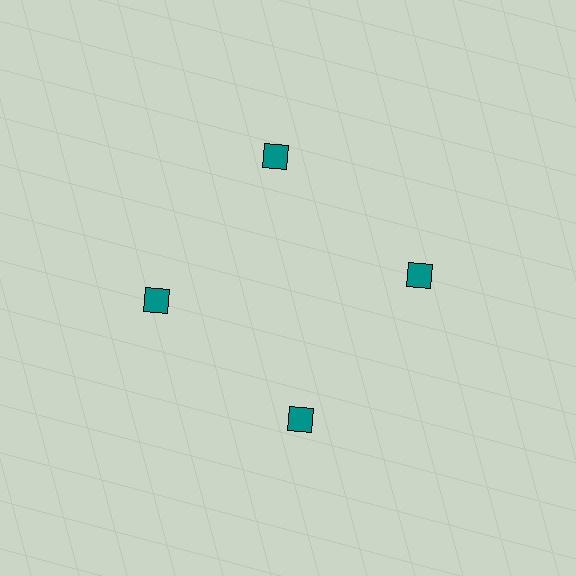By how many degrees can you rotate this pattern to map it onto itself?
The pattern maps onto itself every 90 degrees of rotation.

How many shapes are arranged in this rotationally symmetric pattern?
There are 4 shapes, arranged in 4 groups of 1.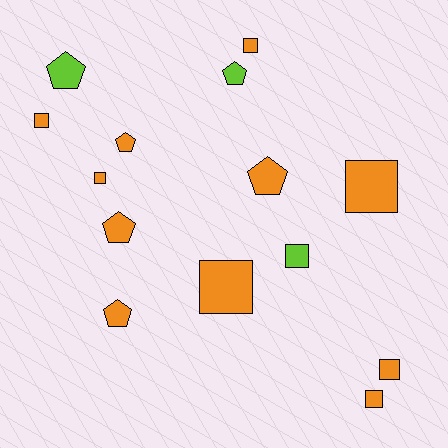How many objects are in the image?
There are 14 objects.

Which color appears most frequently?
Orange, with 11 objects.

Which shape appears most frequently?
Square, with 8 objects.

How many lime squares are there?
There is 1 lime square.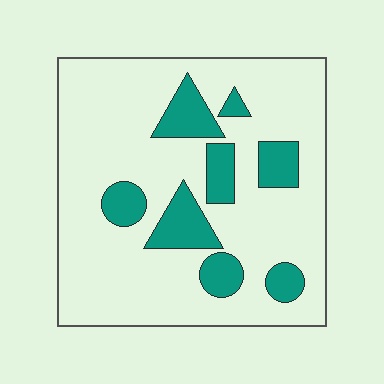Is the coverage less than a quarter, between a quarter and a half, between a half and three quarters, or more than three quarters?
Less than a quarter.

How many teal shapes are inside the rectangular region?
8.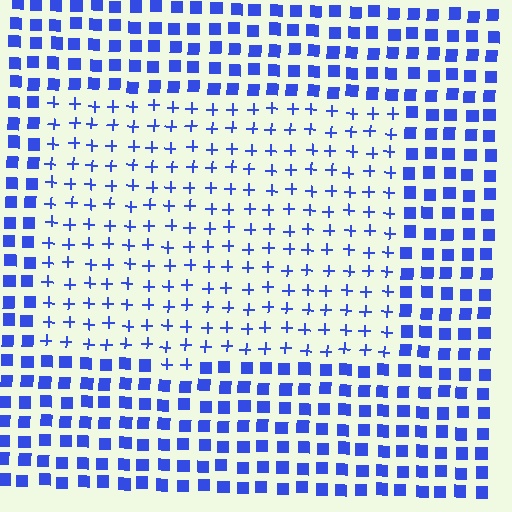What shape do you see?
I see a rectangle.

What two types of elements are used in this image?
The image uses plus signs inside the rectangle region and squares outside it.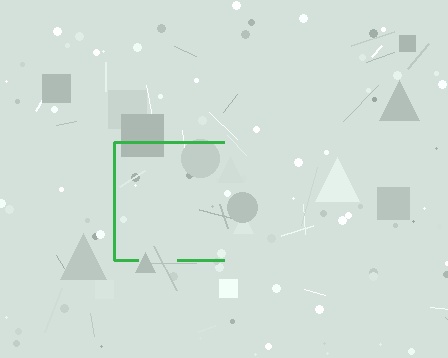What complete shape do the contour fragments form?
The contour fragments form a square.